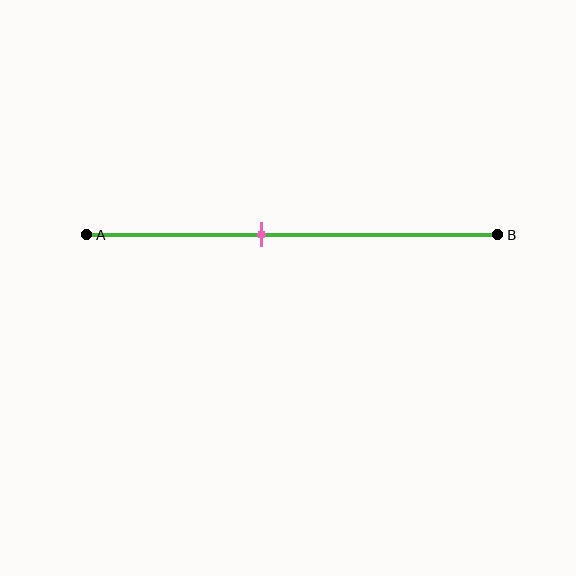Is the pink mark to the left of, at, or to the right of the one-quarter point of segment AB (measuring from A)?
The pink mark is to the right of the one-quarter point of segment AB.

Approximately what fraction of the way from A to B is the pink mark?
The pink mark is approximately 40% of the way from A to B.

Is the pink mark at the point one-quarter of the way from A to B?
No, the mark is at about 40% from A, not at the 25% one-quarter point.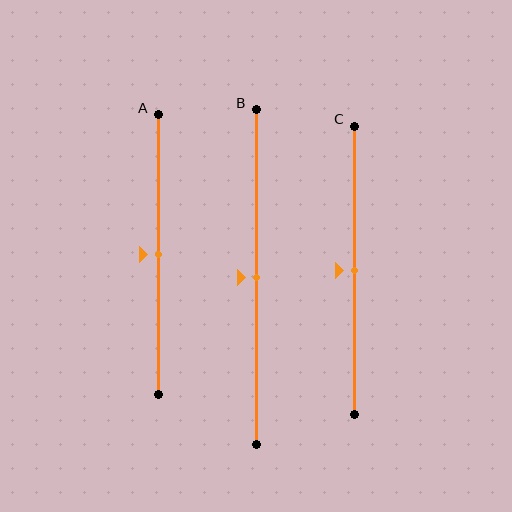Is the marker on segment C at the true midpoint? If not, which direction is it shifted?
Yes, the marker on segment C is at the true midpoint.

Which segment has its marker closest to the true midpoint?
Segment A has its marker closest to the true midpoint.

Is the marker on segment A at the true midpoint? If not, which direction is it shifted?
Yes, the marker on segment A is at the true midpoint.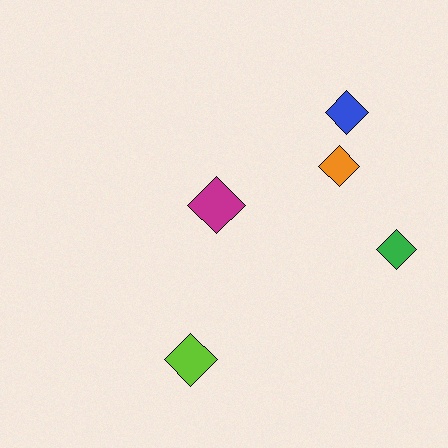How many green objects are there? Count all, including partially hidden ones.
There is 1 green object.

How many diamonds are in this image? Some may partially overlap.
There are 5 diamonds.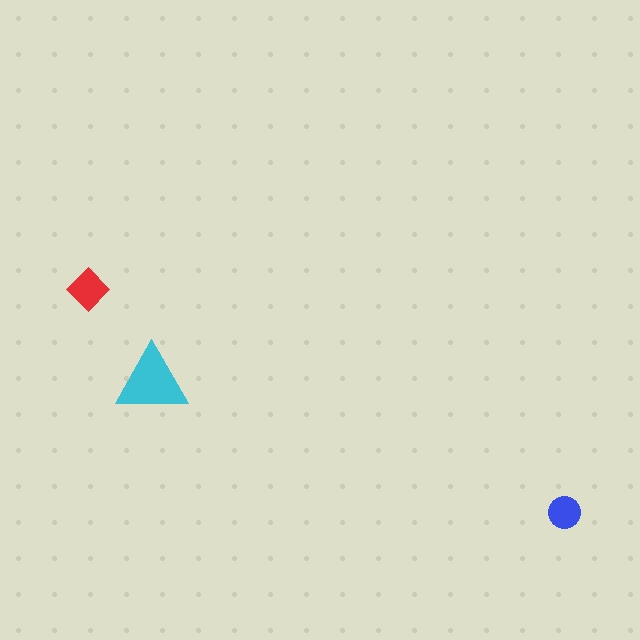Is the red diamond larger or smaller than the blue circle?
Larger.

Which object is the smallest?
The blue circle.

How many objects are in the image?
There are 3 objects in the image.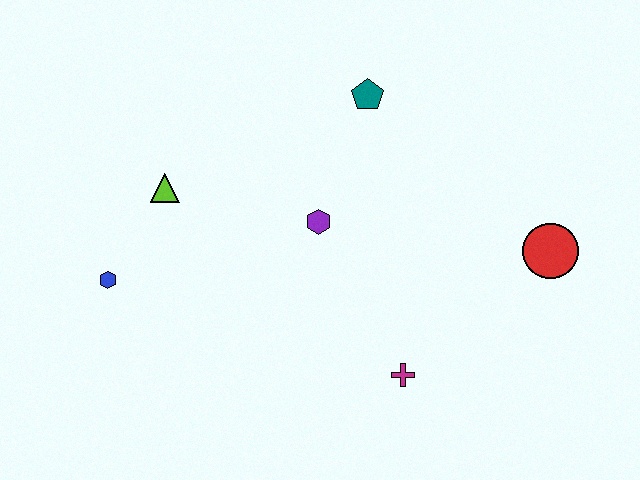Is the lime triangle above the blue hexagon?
Yes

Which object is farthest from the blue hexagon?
The red circle is farthest from the blue hexagon.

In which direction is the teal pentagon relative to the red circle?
The teal pentagon is to the left of the red circle.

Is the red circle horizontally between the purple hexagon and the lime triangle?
No